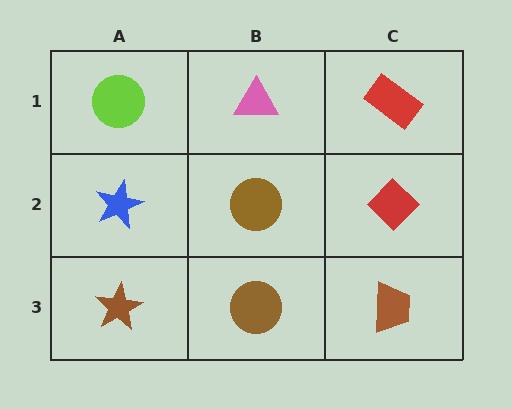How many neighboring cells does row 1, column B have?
3.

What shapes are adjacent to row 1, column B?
A brown circle (row 2, column B), a lime circle (row 1, column A), a red rectangle (row 1, column C).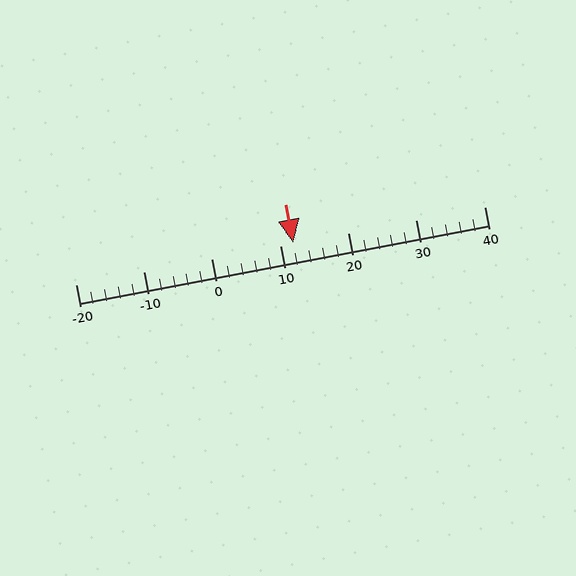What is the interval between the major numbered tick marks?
The major tick marks are spaced 10 units apart.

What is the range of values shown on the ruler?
The ruler shows values from -20 to 40.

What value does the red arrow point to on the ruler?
The red arrow points to approximately 12.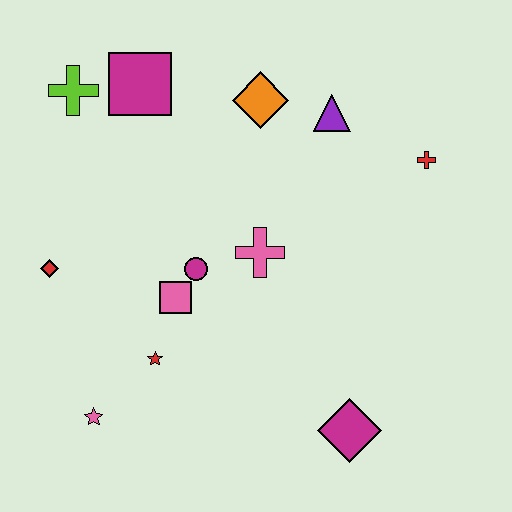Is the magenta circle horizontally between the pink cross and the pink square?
Yes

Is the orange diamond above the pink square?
Yes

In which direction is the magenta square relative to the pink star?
The magenta square is above the pink star.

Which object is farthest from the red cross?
The pink star is farthest from the red cross.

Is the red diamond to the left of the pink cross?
Yes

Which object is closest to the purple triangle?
The orange diamond is closest to the purple triangle.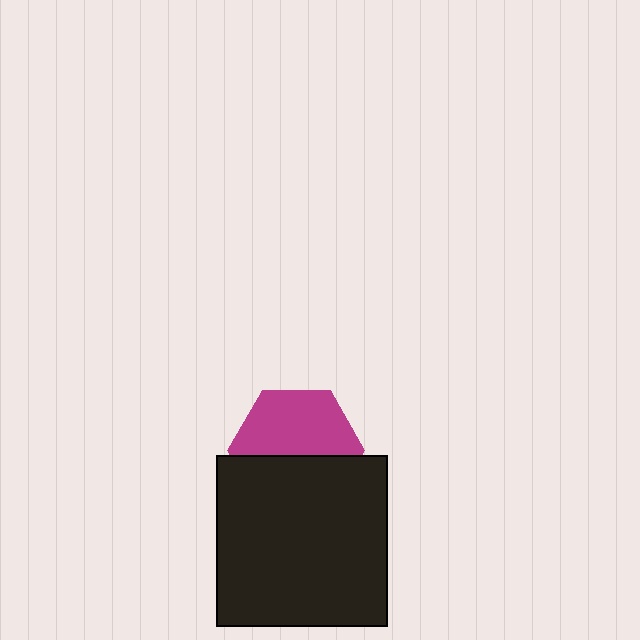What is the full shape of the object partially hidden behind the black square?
The partially hidden object is a magenta hexagon.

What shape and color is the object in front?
The object in front is a black square.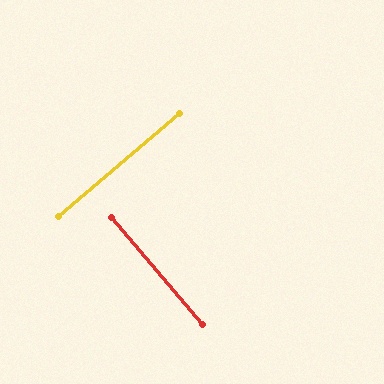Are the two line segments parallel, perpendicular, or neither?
Perpendicular — they meet at approximately 90°.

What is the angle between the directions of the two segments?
Approximately 90 degrees.